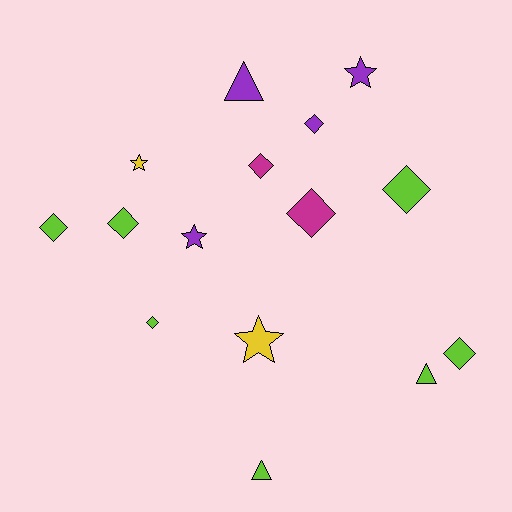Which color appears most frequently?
Lime, with 7 objects.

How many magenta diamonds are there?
There are 2 magenta diamonds.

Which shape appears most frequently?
Diamond, with 8 objects.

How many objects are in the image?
There are 15 objects.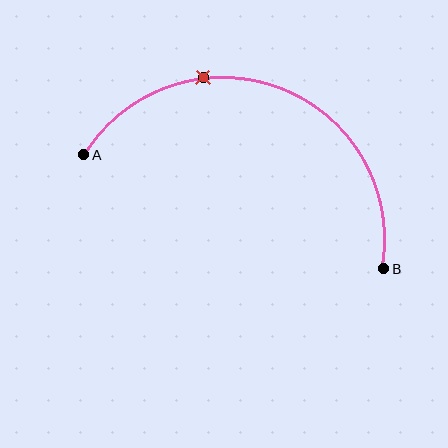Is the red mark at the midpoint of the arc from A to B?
No. The red mark lies on the arc but is closer to endpoint A. The arc midpoint would be at the point on the curve equidistant along the arc from both A and B.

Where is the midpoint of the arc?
The arc midpoint is the point on the curve farthest from the straight line joining A and B. It sits above that line.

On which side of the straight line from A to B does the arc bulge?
The arc bulges above the straight line connecting A and B.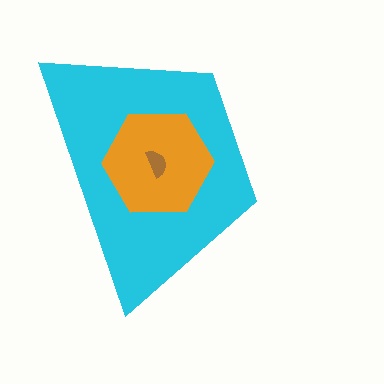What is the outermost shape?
The cyan trapezoid.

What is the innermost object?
The brown semicircle.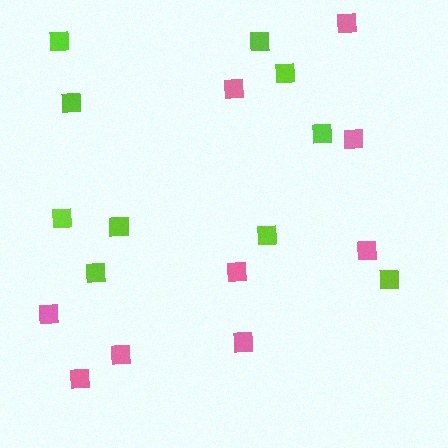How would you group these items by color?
There are 2 groups: one group of pink squares (9) and one group of lime squares (10).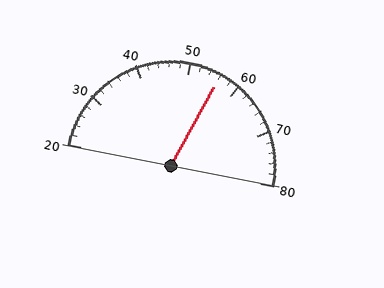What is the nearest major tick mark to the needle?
The nearest major tick mark is 60.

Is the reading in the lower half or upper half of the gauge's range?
The reading is in the upper half of the range (20 to 80).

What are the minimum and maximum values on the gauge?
The gauge ranges from 20 to 80.